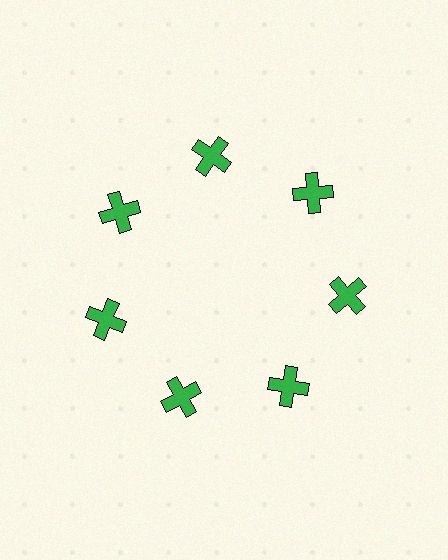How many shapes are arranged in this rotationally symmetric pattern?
There are 7 shapes, arranged in 7 groups of 1.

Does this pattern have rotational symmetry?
Yes, this pattern has 7-fold rotational symmetry. It looks the same after rotating 51 degrees around the center.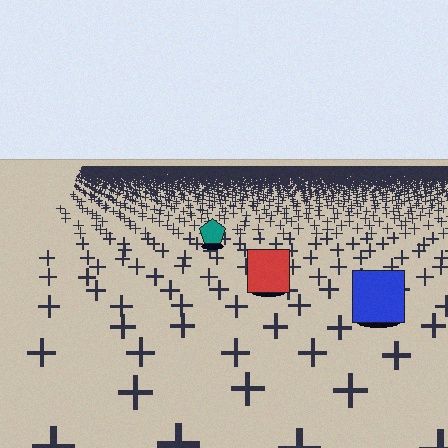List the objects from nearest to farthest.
From nearest to farthest: the blue square, the red square, the teal pentagon.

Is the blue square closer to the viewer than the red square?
Yes. The blue square is closer — you can tell from the texture gradient: the ground texture is coarser near it.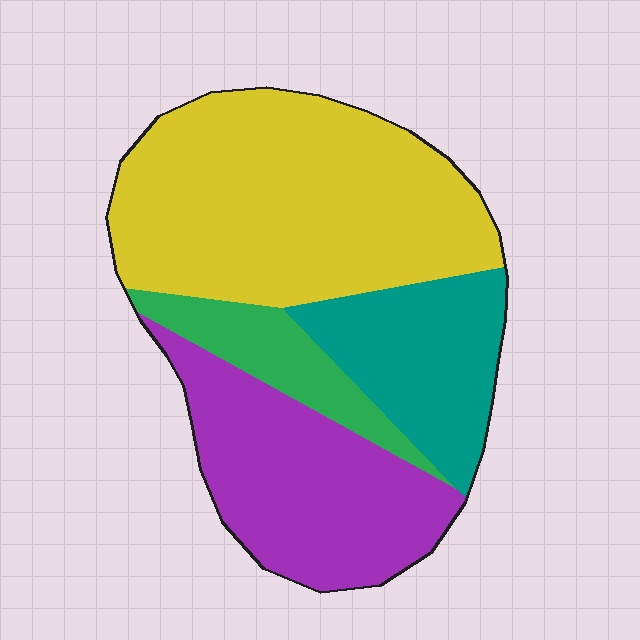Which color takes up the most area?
Yellow, at roughly 45%.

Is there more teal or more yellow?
Yellow.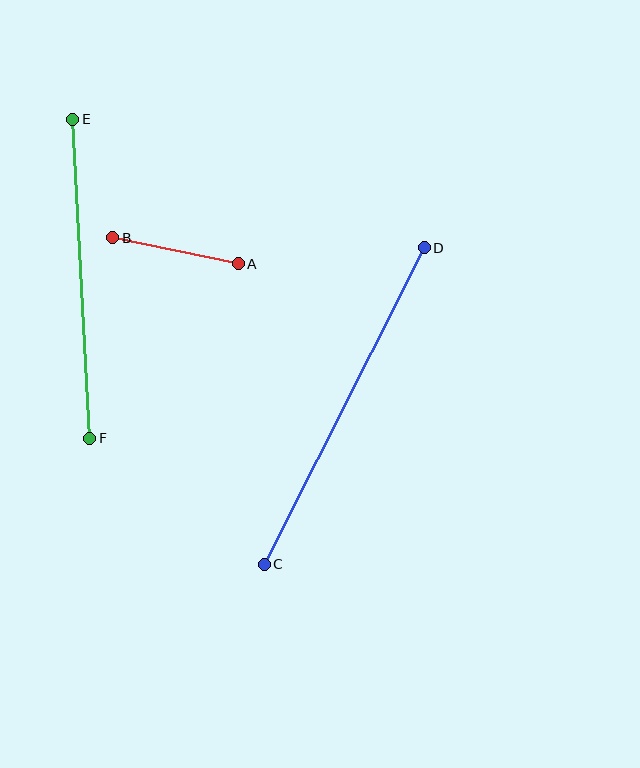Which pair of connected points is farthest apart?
Points C and D are farthest apart.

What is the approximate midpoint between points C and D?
The midpoint is at approximately (344, 406) pixels.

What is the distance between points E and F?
The distance is approximately 319 pixels.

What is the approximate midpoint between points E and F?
The midpoint is at approximately (81, 279) pixels.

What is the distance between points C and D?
The distance is approximately 355 pixels.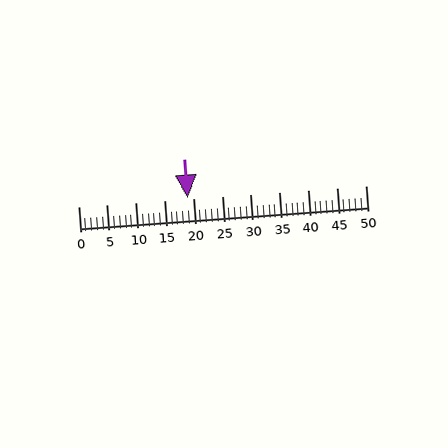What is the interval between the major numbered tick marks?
The major tick marks are spaced 5 units apart.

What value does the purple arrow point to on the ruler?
The purple arrow points to approximately 19.